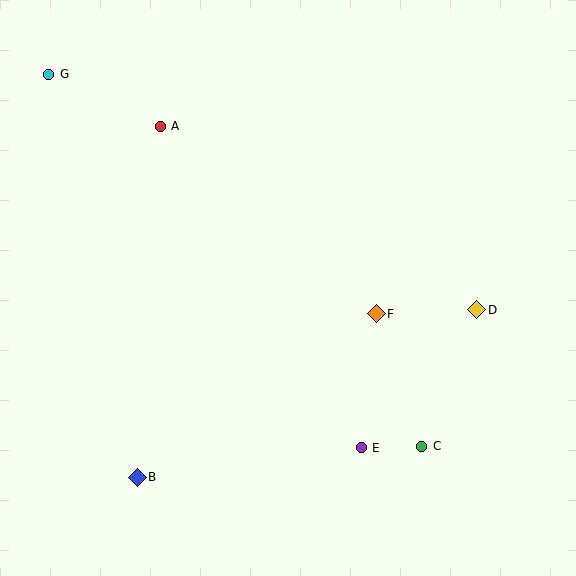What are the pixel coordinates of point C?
Point C is at (422, 446).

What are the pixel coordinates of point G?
Point G is at (49, 74).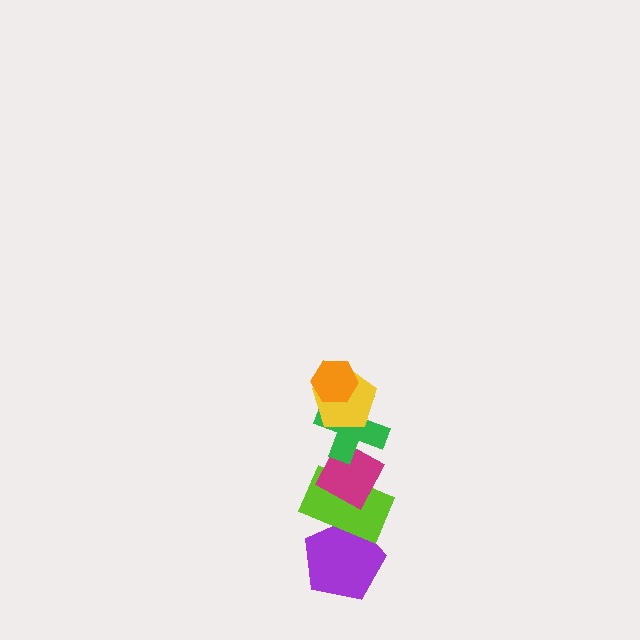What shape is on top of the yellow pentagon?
The orange hexagon is on top of the yellow pentagon.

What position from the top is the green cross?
The green cross is 3rd from the top.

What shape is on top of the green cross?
The yellow pentagon is on top of the green cross.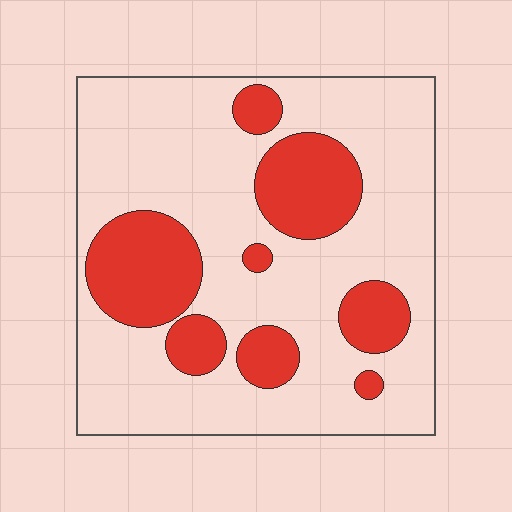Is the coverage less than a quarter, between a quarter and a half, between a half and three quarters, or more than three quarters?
Between a quarter and a half.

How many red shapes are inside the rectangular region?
8.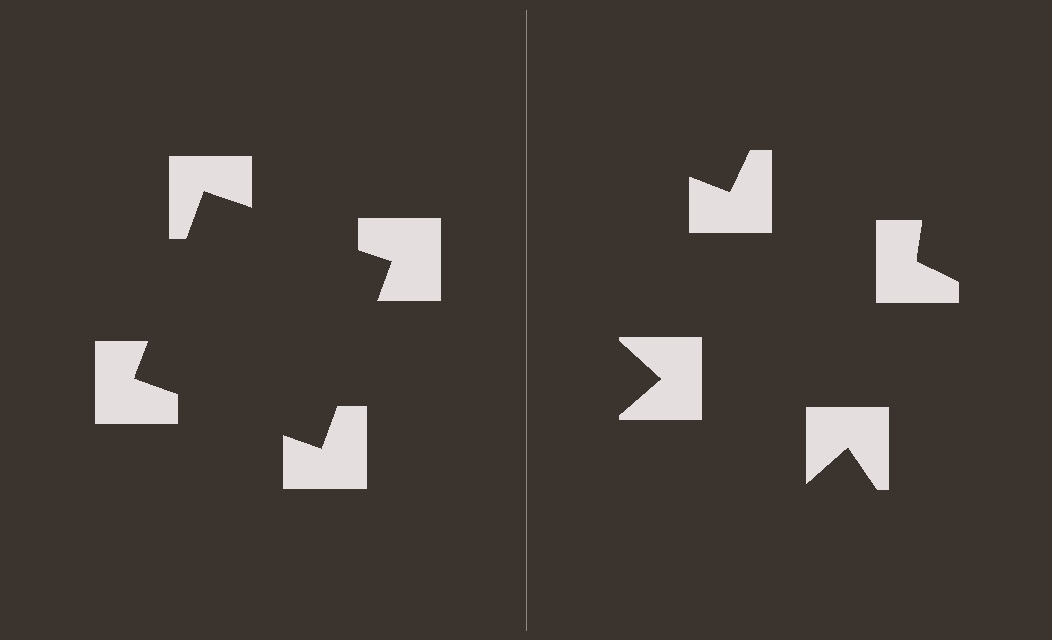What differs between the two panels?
The notched squares are positioned identically on both sides; only the wedge orientations differ. On the left they align to a square; on the right they are misaligned.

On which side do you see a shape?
An illusory square appears on the left side. On the right side the wedge cuts are rotated, so no coherent shape forms.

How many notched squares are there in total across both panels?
8 — 4 on each side.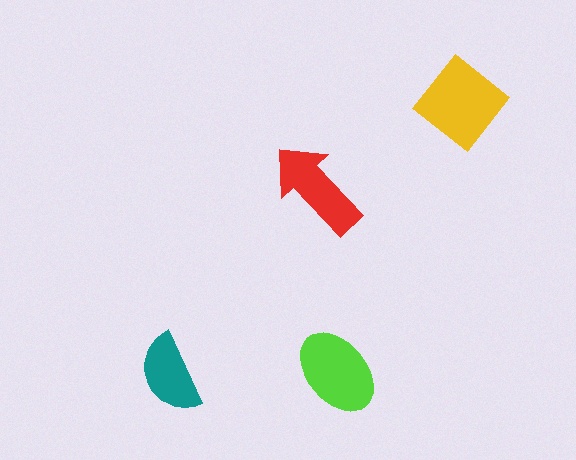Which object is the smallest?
The teal semicircle.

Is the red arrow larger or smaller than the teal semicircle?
Larger.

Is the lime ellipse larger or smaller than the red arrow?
Larger.